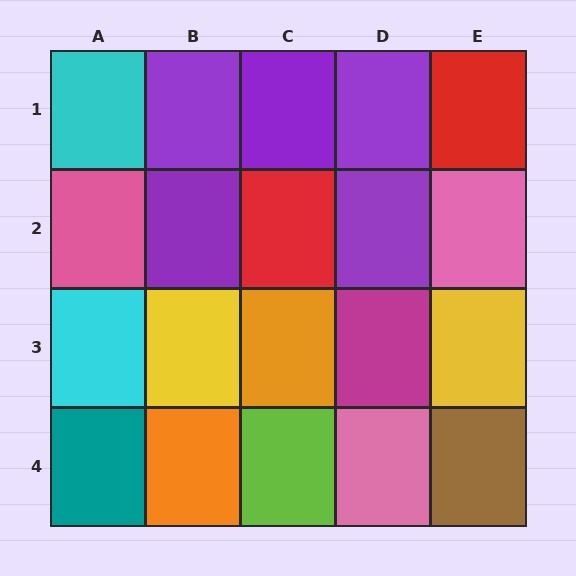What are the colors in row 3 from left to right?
Cyan, yellow, orange, magenta, yellow.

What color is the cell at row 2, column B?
Purple.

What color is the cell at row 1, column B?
Purple.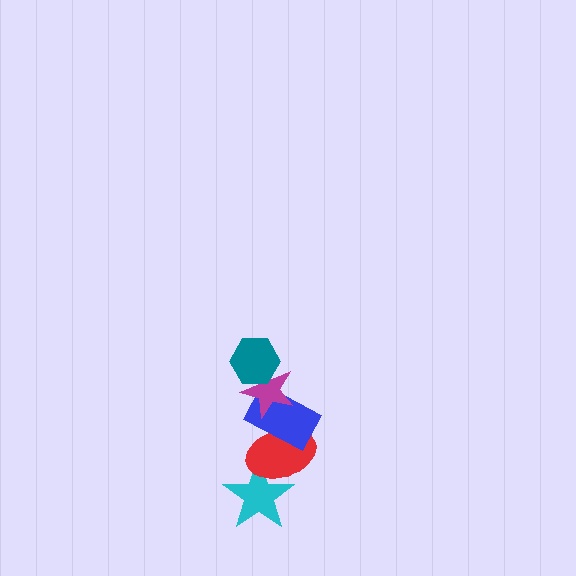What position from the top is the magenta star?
The magenta star is 2nd from the top.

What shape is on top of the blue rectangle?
The magenta star is on top of the blue rectangle.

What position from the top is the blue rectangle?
The blue rectangle is 3rd from the top.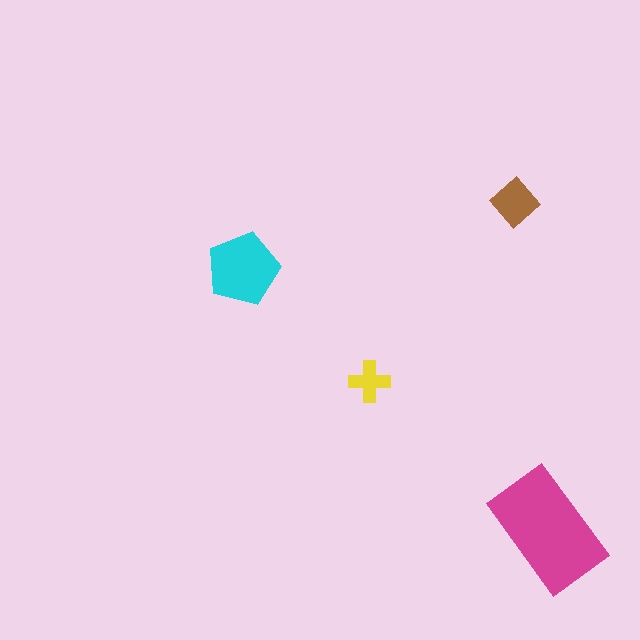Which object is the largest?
The magenta rectangle.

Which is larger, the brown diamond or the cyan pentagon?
The cyan pentagon.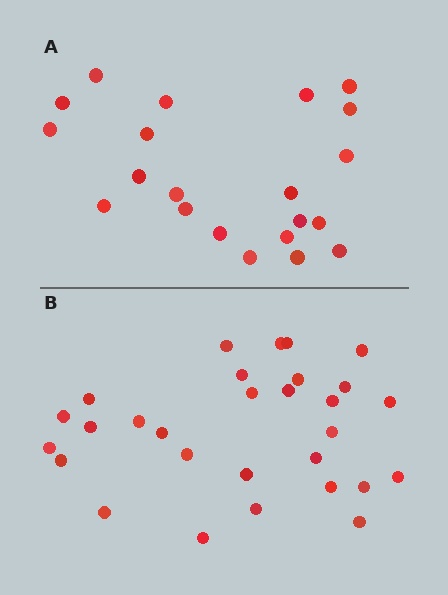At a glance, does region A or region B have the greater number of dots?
Region B (the bottom region) has more dots.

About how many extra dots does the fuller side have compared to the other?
Region B has roughly 8 or so more dots than region A.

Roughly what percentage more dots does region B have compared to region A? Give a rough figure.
About 40% more.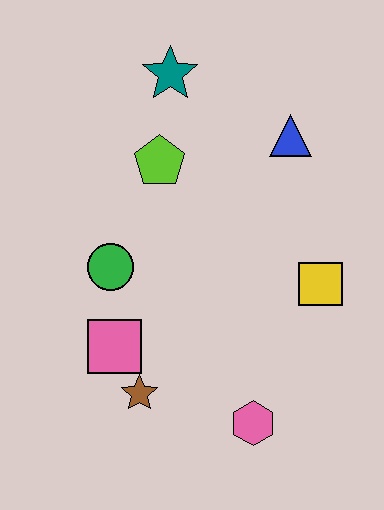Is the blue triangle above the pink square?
Yes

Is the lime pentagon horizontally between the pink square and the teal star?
Yes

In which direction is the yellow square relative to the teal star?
The yellow square is below the teal star.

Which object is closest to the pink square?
The brown star is closest to the pink square.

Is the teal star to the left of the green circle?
No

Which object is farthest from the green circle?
The blue triangle is farthest from the green circle.